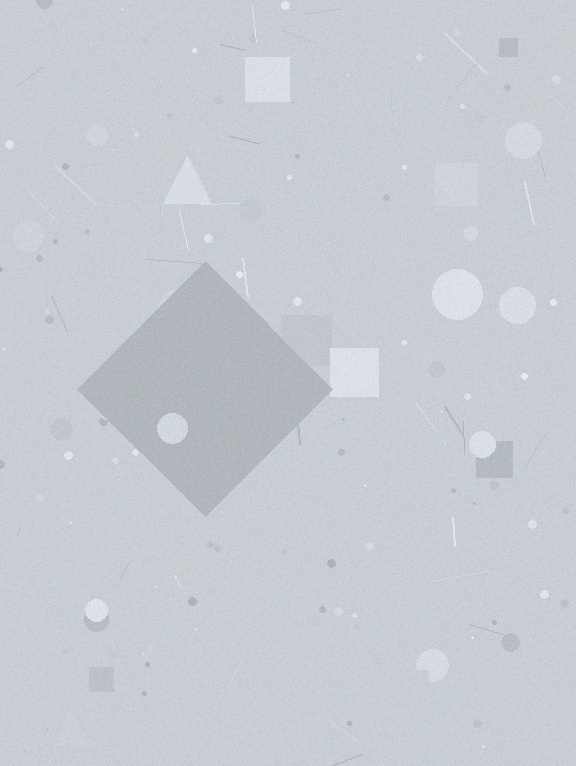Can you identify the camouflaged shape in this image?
The camouflaged shape is a diamond.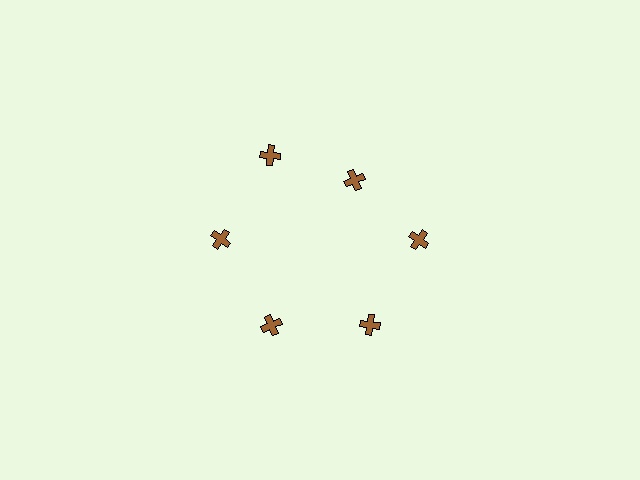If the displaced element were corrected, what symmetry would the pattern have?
It would have 6-fold rotational symmetry — the pattern would map onto itself every 60 degrees.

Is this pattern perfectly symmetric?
No. The 6 brown crosses are arranged in a ring, but one element near the 1 o'clock position is pulled inward toward the center, breaking the 6-fold rotational symmetry.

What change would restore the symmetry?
The symmetry would be restored by moving it outward, back onto the ring so that all 6 crosses sit at equal angles and equal distance from the center.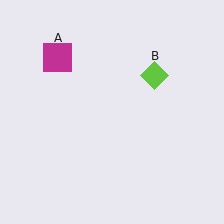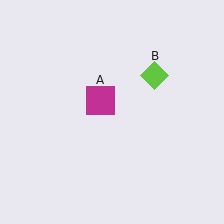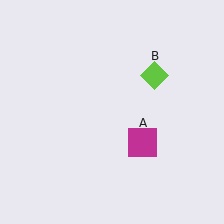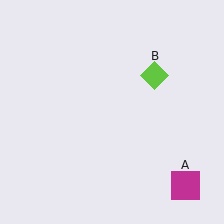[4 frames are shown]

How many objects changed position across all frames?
1 object changed position: magenta square (object A).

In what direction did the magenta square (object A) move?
The magenta square (object A) moved down and to the right.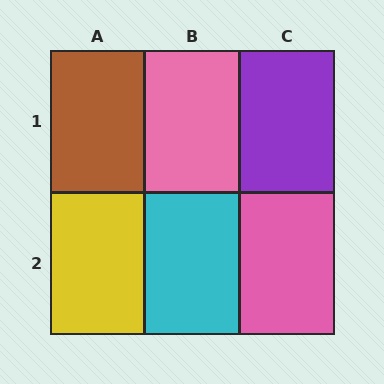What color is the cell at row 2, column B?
Cyan.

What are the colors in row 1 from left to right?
Brown, pink, purple.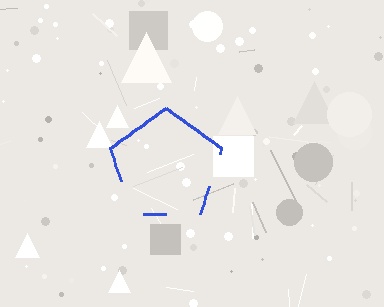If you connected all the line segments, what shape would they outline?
They would outline a pentagon.